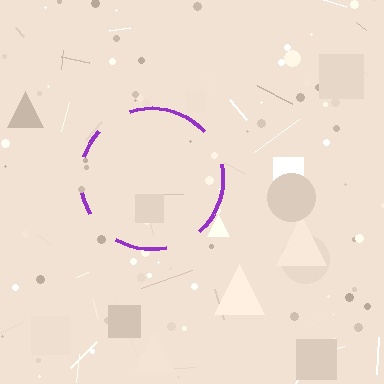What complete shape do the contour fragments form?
The contour fragments form a circle.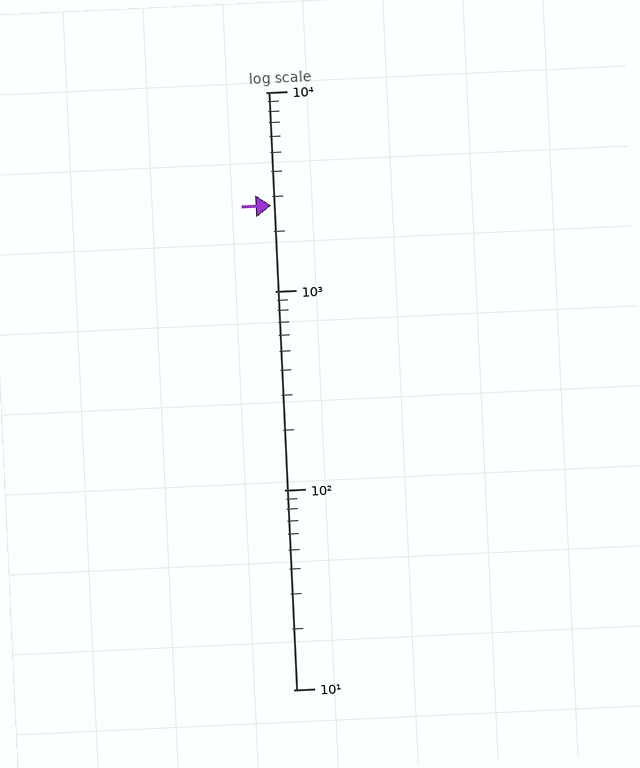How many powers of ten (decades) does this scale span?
The scale spans 3 decades, from 10 to 10000.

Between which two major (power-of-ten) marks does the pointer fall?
The pointer is between 1000 and 10000.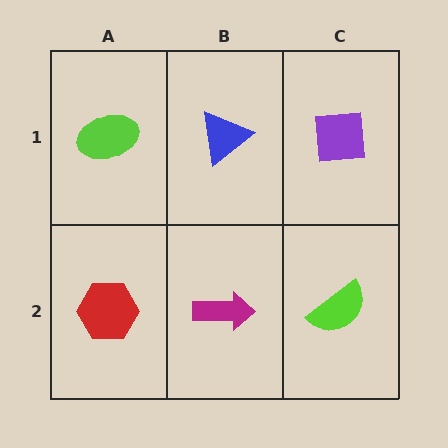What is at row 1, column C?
A purple square.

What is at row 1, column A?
A lime ellipse.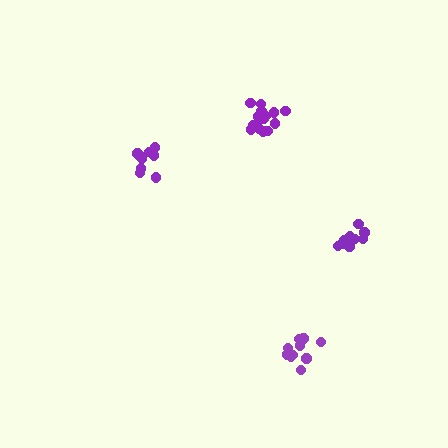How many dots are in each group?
Group 1: 10 dots, Group 2: 10 dots, Group 3: 15 dots, Group 4: 11 dots (46 total).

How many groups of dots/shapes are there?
There are 4 groups.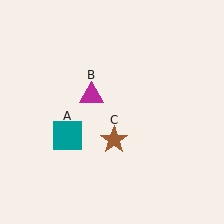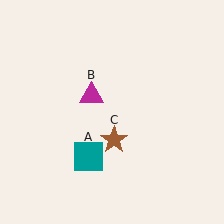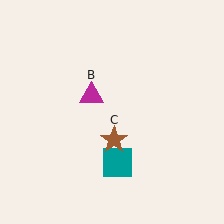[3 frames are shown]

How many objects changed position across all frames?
1 object changed position: teal square (object A).